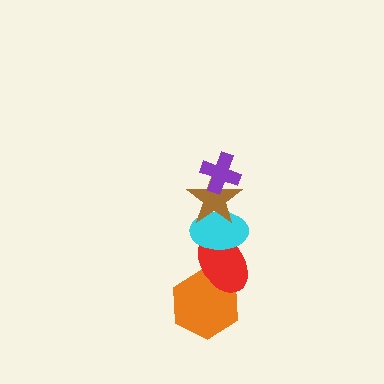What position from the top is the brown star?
The brown star is 2nd from the top.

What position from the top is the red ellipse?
The red ellipse is 4th from the top.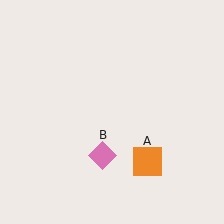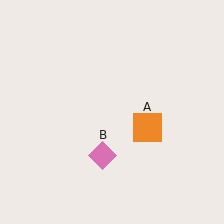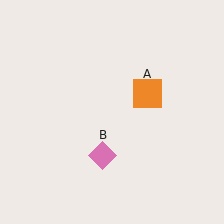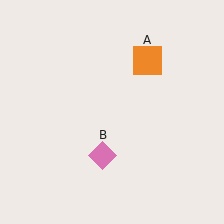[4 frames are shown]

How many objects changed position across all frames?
1 object changed position: orange square (object A).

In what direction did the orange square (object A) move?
The orange square (object A) moved up.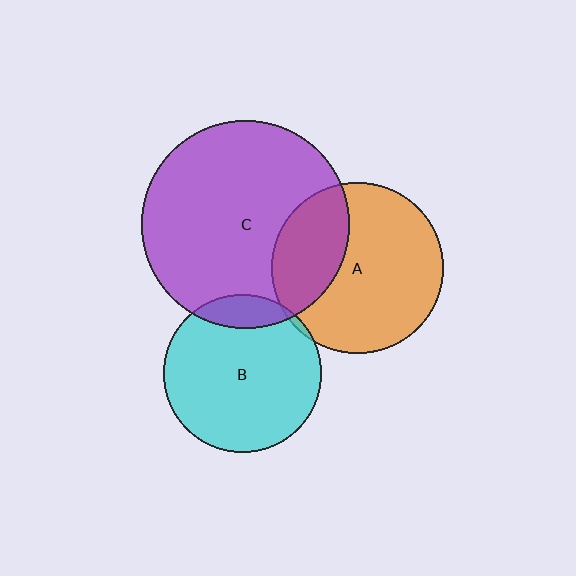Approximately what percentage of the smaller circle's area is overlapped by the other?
Approximately 10%.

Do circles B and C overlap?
Yes.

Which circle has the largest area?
Circle C (purple).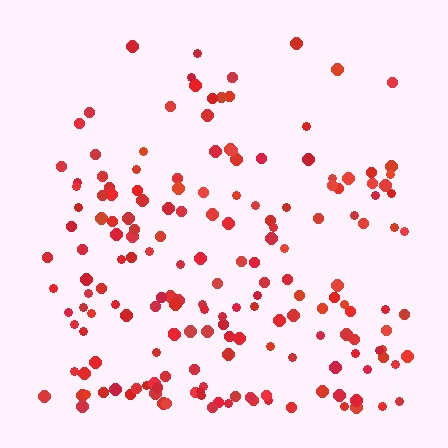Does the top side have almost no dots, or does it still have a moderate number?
Still a moderate number, just noticeably fewer than the bottom.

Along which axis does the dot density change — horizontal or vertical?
Vertical.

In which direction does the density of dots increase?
From top to bottom, with the bottom side densest.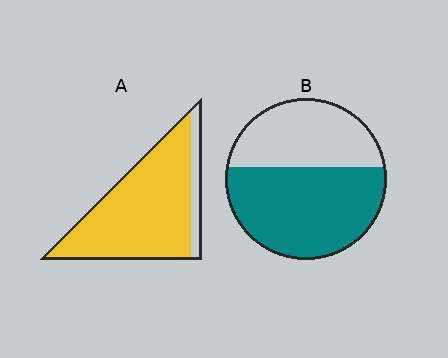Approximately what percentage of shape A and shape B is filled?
A is approximately 85% and B is approximately 60%.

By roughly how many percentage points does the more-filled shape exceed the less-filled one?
By roughly 30 percentage points (A over B).